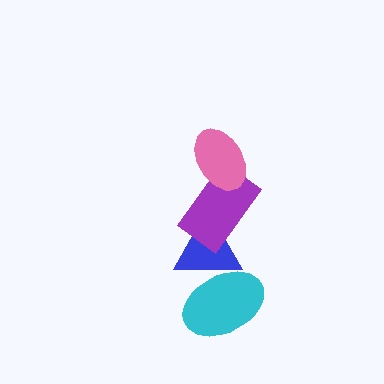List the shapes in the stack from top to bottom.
From top to bottom: the pink ellipse, the purple rectangle, the blue triangle, the cyan ellipse.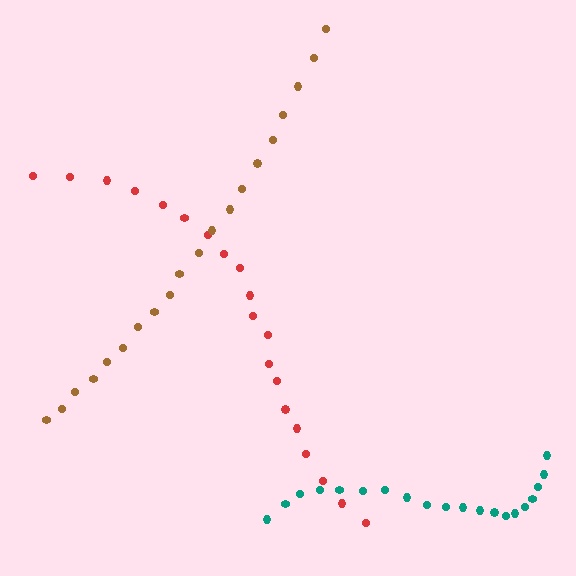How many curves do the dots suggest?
There are 3 distinct paths.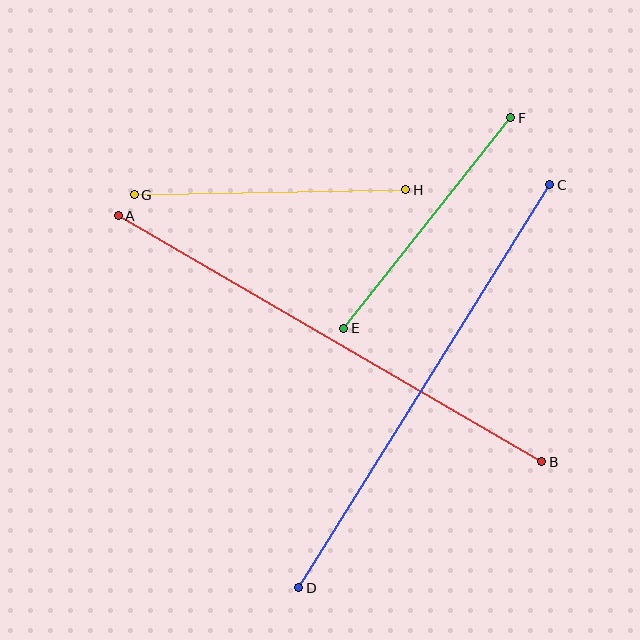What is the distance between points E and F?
The distance is approximately 269 pixels.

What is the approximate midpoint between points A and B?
The midpoint is at approximately (330, 339) pixels.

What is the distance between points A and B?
The distance is approximately 489 pixels.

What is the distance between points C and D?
The distance is approximately 475 pixels.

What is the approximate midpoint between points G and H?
The midpoint is at approximately (270, 192) pixels.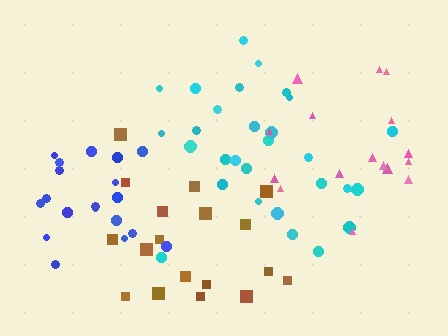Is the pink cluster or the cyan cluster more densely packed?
Cyan.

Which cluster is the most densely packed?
Blue.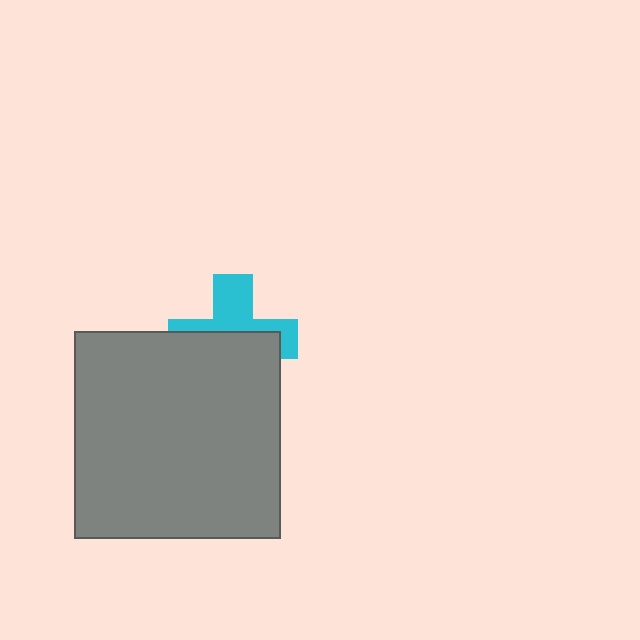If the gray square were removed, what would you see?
You would see the complete cyan cross.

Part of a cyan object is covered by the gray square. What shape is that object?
It is a cross.